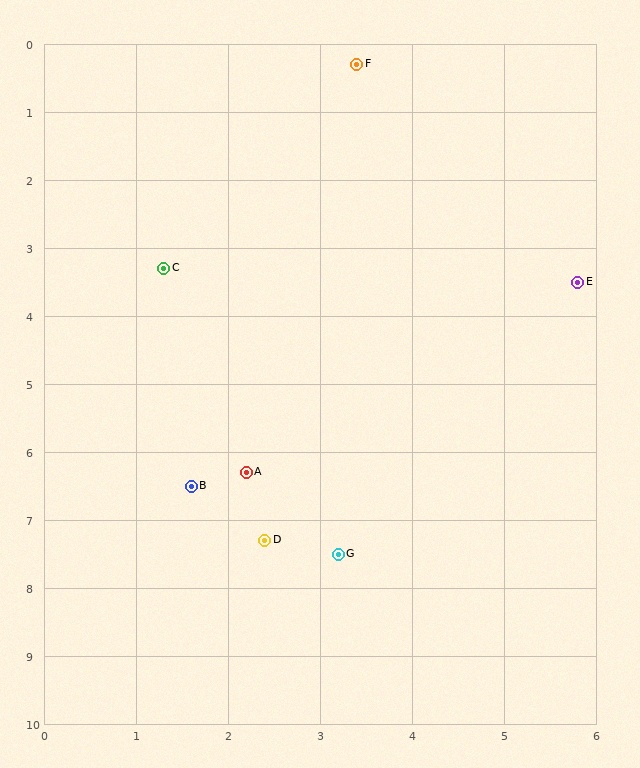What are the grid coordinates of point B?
Point B is at approximately (1.6, 6.5).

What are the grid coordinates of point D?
Point D is at approximately (2.4, 7.3).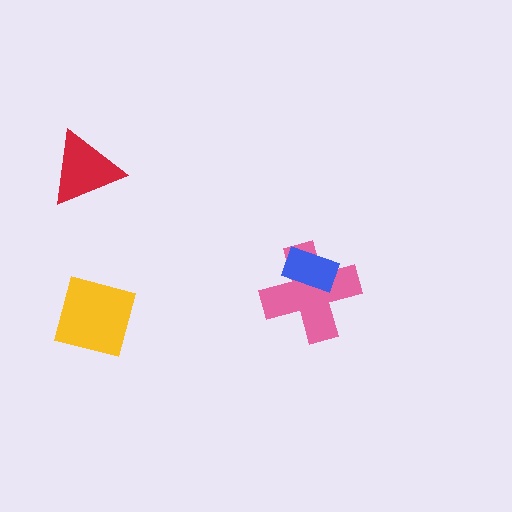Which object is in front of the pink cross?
The blue rectangle is in front of the pink cross.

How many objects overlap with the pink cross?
1 object overlaps with the pink cross.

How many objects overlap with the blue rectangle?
1 object overlaps with the blue rectangle.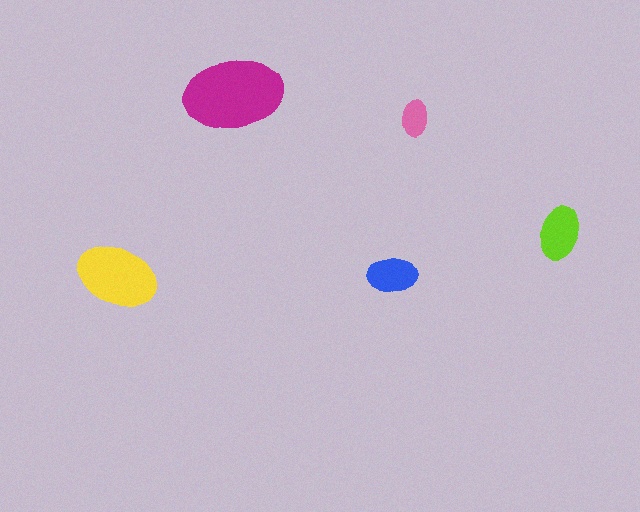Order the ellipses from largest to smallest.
the magenta one, the yellow one, the lime one, the blue one, the pink one.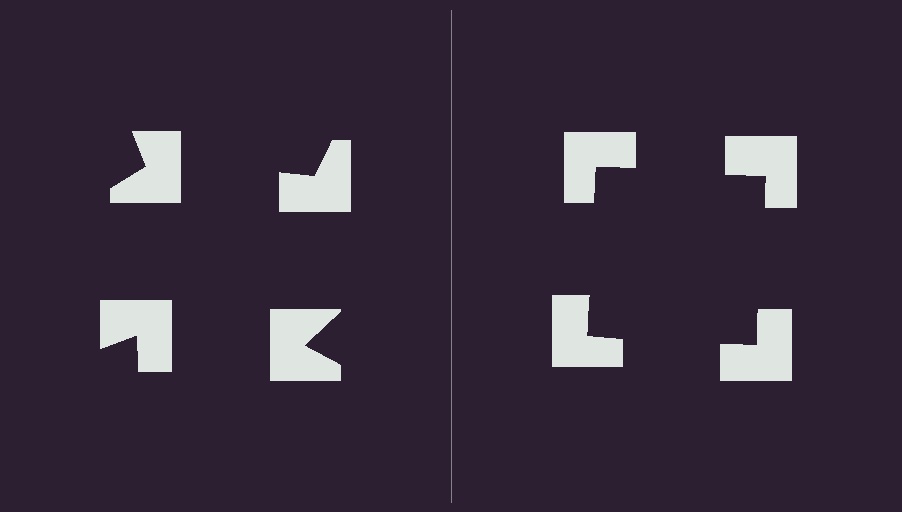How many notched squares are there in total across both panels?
8 — 4 on each side.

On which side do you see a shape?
An illusory square appears on the right side. On the left side the wedge cuts are rotated, so no coherent shape forms.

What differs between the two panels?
The notched squares are positioned identically on both sides; only the wedge orientations differ. On the right they align to a square; on the left they are misaligned.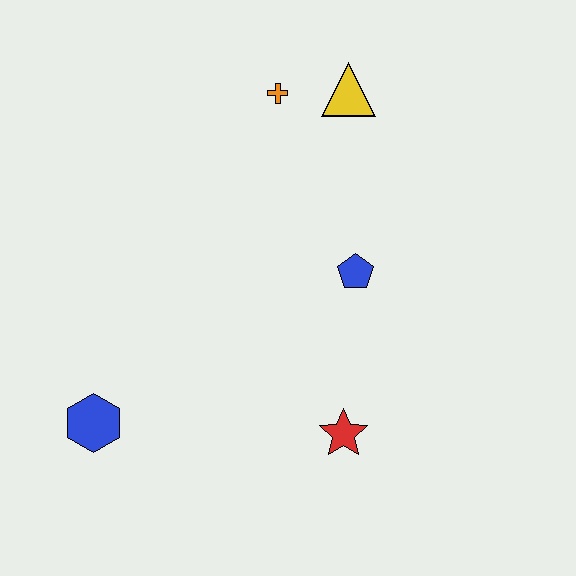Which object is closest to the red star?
The blue pentagon is closest to the red star.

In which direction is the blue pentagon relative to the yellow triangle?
The blue pentagon is below the yellow triangle.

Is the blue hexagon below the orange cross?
Yes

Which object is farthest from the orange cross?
The blue hexagon is farthest from the orange cross.